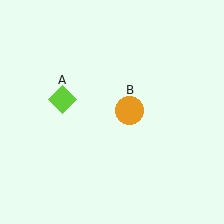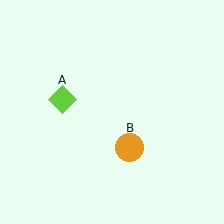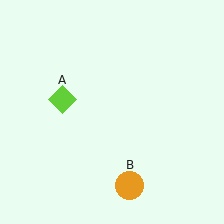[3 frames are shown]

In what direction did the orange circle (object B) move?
The orange circle (object B) moved down.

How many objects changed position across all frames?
1 object changed position: orange circle (object B).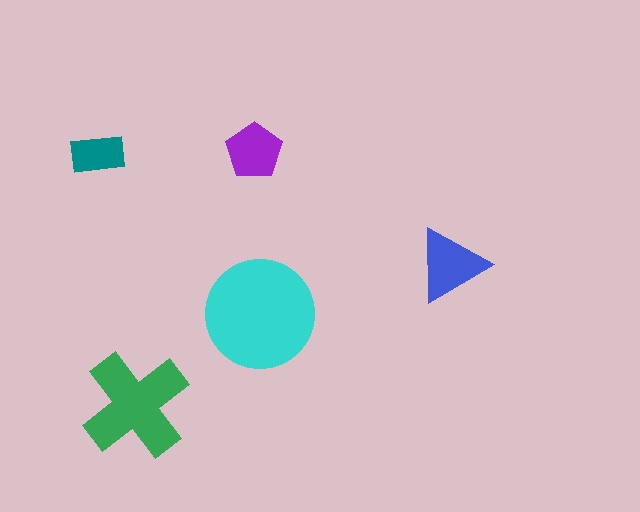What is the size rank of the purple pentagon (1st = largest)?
4th.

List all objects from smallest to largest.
The teal rectangle, the purple pentagon, the blue triangle, the green cross, the cyan circle.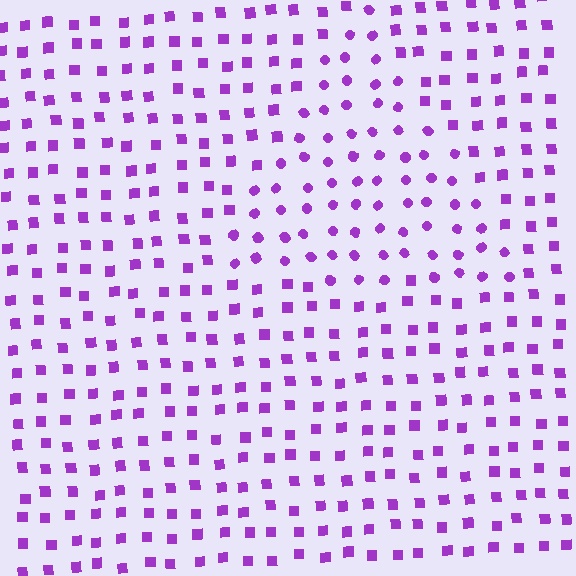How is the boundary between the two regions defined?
The boundary is defined by a change in element shape: circles inside vs. squares outside. All elements share the same color and spacing.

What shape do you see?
I see a triangle.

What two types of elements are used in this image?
The image uses circles inside the triangle region and squares outside it.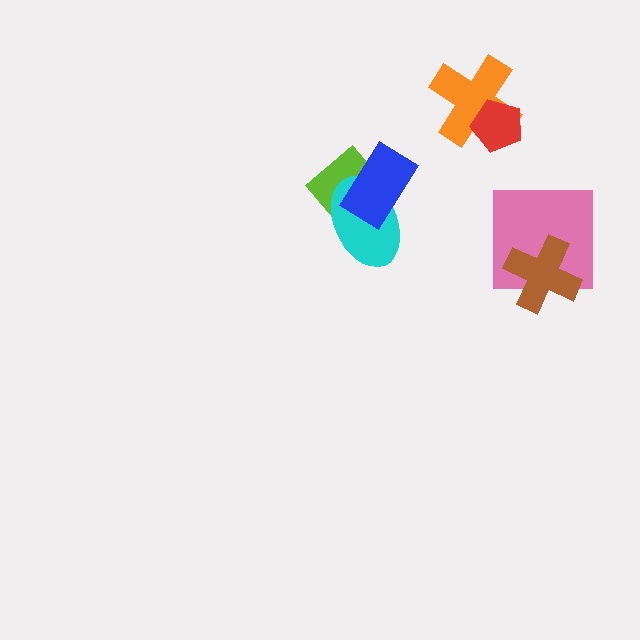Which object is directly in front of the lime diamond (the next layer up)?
The cyan ellipse is directly in front of the lime diamond.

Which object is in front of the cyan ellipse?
The blue rectangle is in front of the cyan ellipse.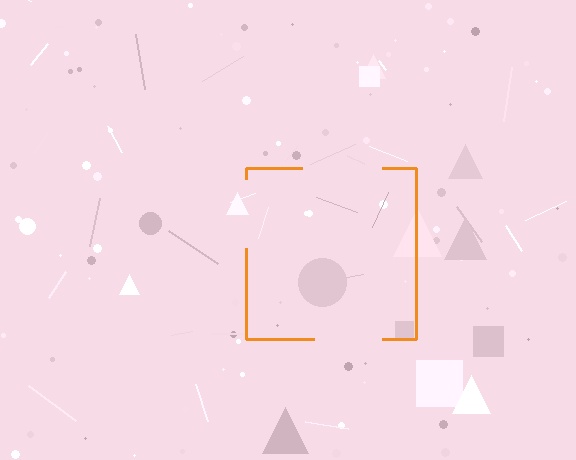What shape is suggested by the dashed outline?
The dashed outline suggests a square.